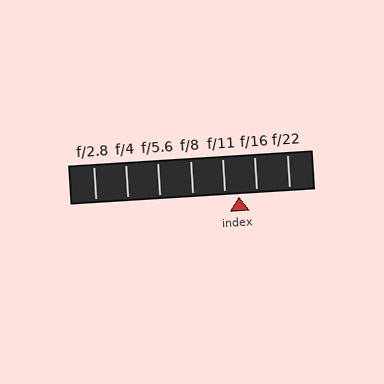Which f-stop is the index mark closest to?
The index mark is closest to f/11.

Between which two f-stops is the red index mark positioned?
The index mark is between f/11 and f/16.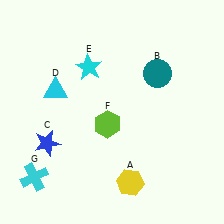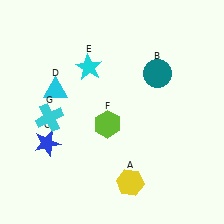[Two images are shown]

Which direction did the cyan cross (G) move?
The cyan cross (G) moved up.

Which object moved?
The cyan cross (G) moved up.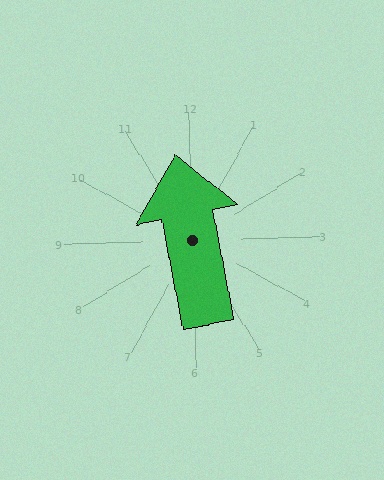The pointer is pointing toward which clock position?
Roughly 12 o'clock.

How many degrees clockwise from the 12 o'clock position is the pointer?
Approximately 350 degrees.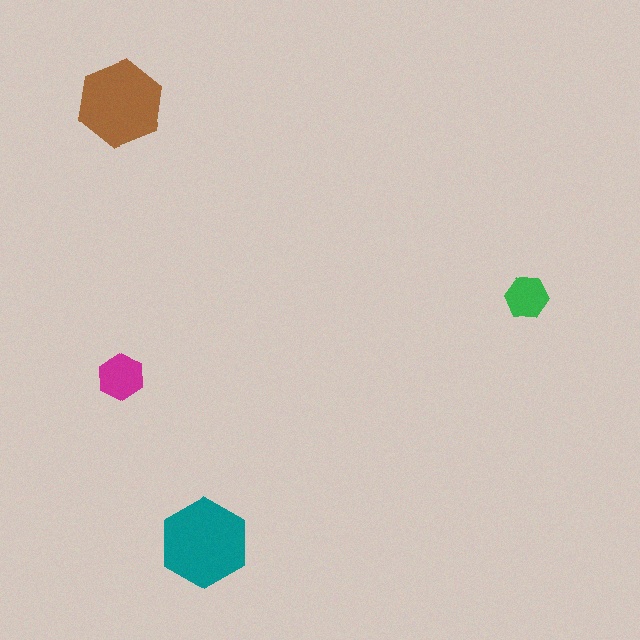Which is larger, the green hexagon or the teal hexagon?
The teal one.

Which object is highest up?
The brown hexagon is topmost.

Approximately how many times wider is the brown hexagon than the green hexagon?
About 2 times wider.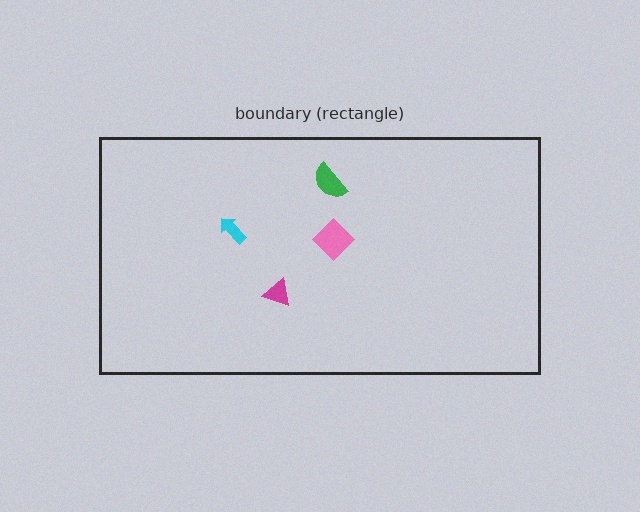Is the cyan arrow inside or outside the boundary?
Inside.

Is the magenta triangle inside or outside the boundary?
Inside.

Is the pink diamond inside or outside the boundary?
Inside.